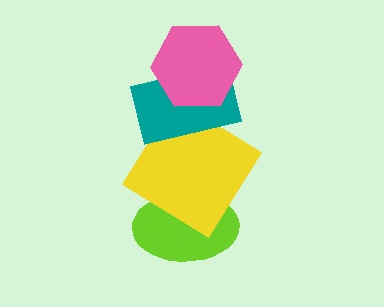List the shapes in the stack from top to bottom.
From top to bottom: the pink hexagon, the teal rectangle, the yellow diamond, the lime ellipse.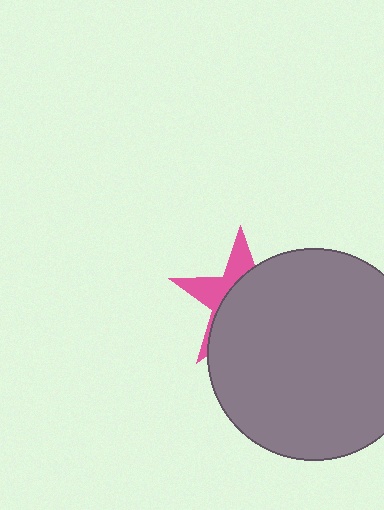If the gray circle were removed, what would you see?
You would see the complete pink star.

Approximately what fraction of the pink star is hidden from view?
Roughly 66% of the pink star is hidden behind the gray circle.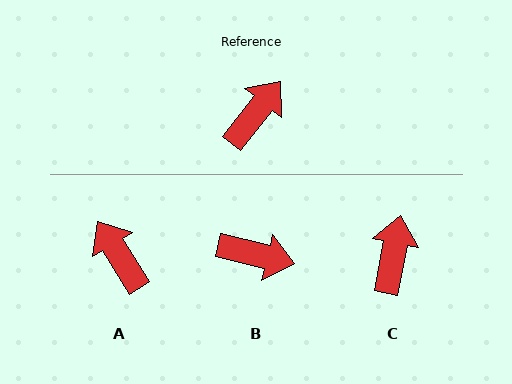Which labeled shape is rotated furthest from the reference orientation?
A, about 70 degrees away.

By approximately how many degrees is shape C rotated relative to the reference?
Approximately 27 degrees counter-clockwise.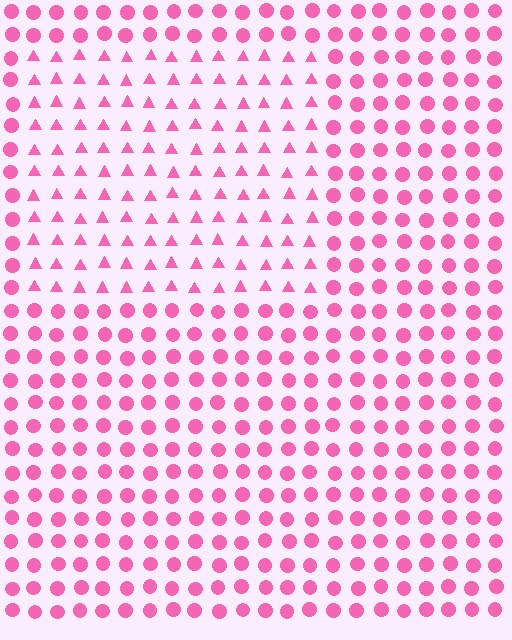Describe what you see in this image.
The image is filled with small pink elements arranged in a uniform grid. A rectangle-shaped region contains triangles, while the surrounding area contains circles. The boundary is defined purely by the change in element shape.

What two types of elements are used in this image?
The image uses triangles inside the rectangle region and circles outside it.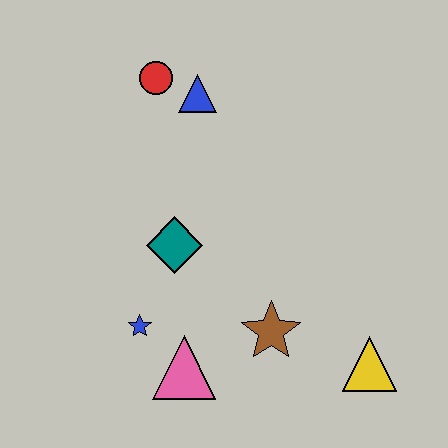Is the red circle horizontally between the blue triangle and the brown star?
No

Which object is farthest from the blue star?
The red circle is farthest from the blue star.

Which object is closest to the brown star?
The pink triangle is closest to the brown star.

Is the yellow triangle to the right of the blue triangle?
Yes